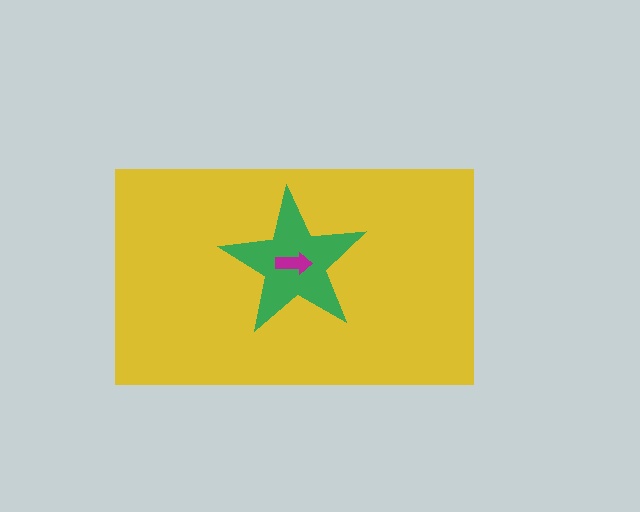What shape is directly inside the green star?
The magenta arrow.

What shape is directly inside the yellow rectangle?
The green star.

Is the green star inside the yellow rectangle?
Yes.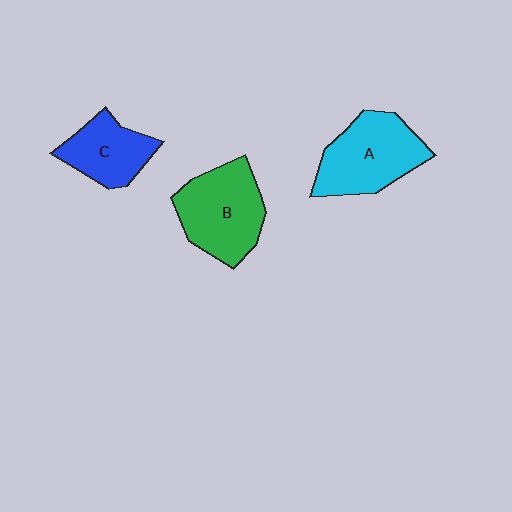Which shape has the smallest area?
Shape C (blue).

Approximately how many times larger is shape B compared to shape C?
Approximately 1.4 times.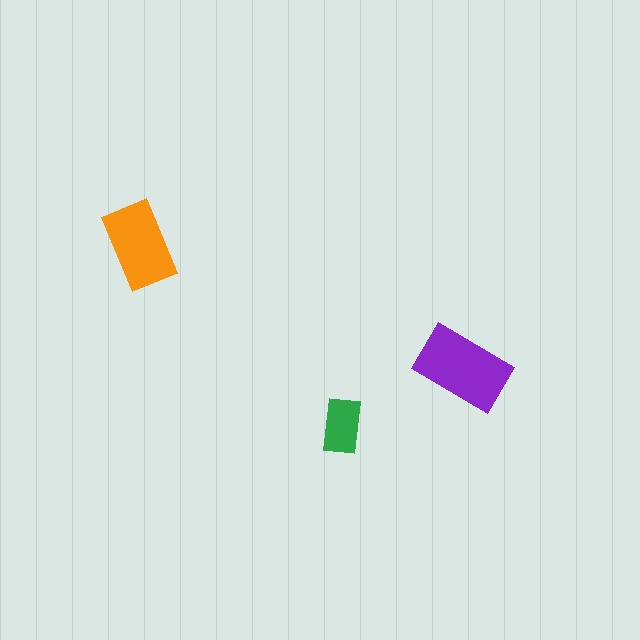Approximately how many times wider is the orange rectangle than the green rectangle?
About 1.5 times wider.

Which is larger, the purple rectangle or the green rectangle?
The purple one.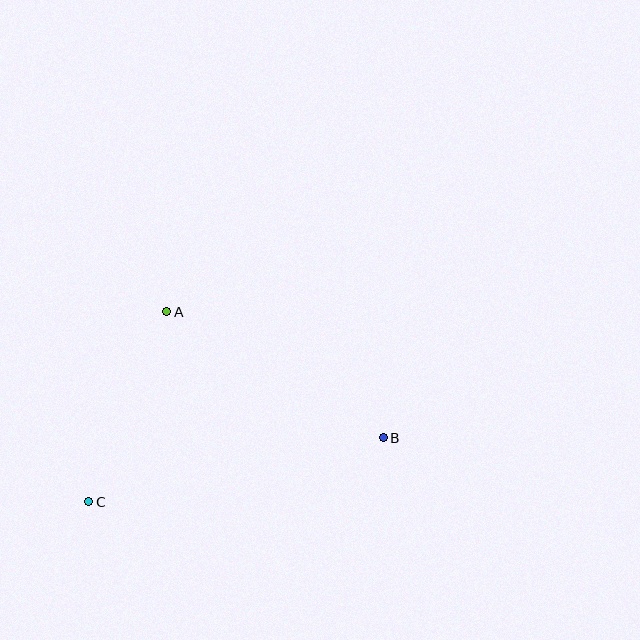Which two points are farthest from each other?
Points B and C are farthest from each other.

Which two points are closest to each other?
Points A and C are closest to each other.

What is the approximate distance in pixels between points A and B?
The distance between A and B is approximately 251 pixels.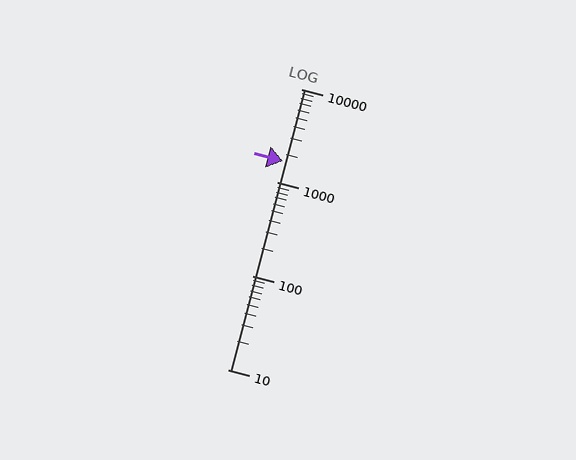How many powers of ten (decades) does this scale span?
The scale spans 3 decades, from 10 to 10000.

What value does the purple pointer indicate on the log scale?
The pointer indicates approximately 1700.